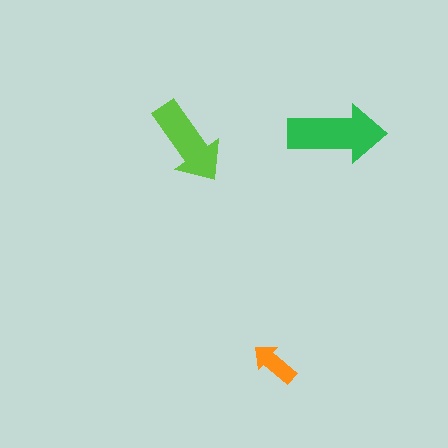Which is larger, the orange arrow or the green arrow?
The green one.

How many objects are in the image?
There are 3 objects in the image.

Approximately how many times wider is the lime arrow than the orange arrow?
About 2 times wider.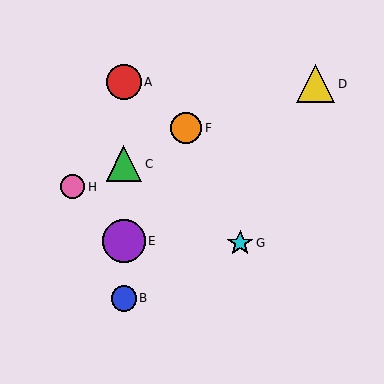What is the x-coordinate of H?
Object H is at x≈73.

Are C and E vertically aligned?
Yes, both are at x≈124.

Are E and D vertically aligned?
No, E is at x≈124 and D is at x≈316.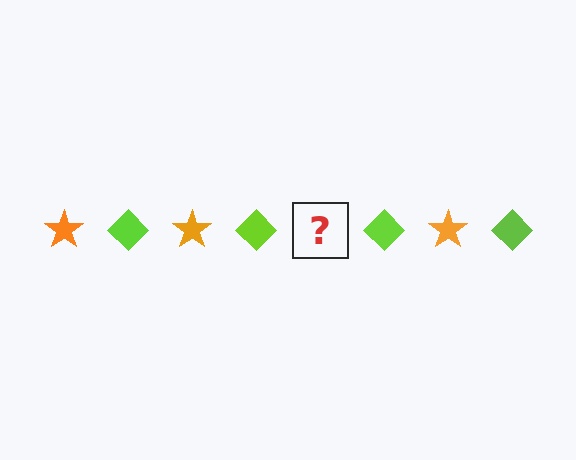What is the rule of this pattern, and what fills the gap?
The rule is that the pattern alternates between orange star and lime diamond. The gap should be filled with an orange star.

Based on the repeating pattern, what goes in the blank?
The blank should be an orange star.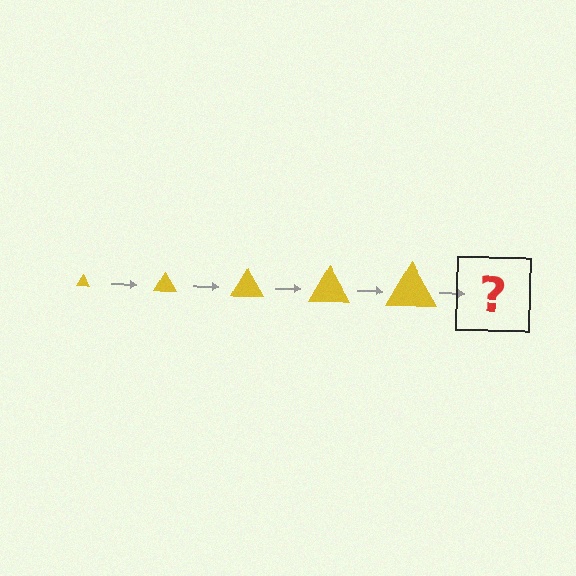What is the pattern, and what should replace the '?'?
The pattern is that the triangle gets progressively larger each step. The '?' should be a yellow triangle, larger than the previous one.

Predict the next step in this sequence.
The next step is a yellow triangle, larger than the previous one.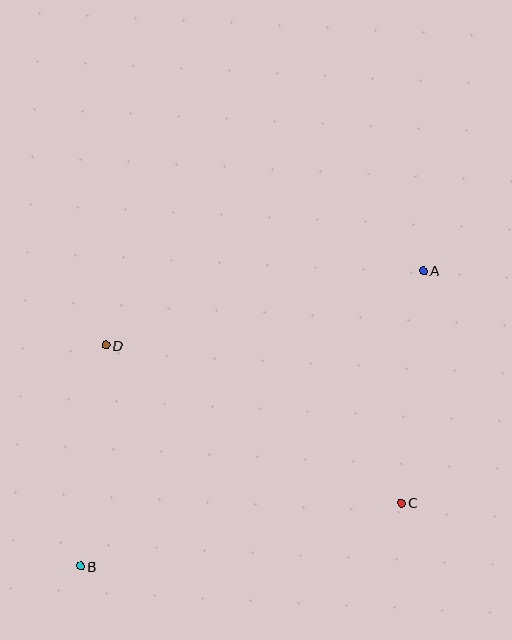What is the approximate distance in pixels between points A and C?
The distance between A and C is approximately 233 pixels.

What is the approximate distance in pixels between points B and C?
The distance between B and C is approximately 327 pixels.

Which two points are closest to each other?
Points B and D are closest to each other.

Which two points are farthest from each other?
Points A and B are farthest from each other.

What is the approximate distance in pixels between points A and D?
The distance between A and D is approximately 326 pixels.